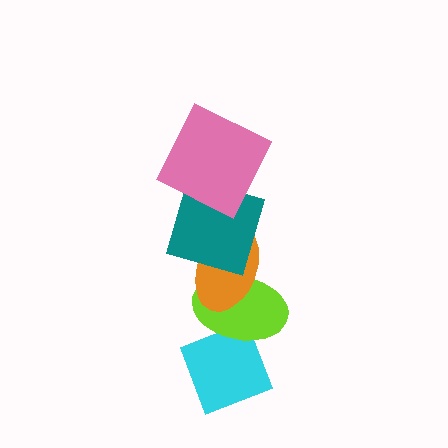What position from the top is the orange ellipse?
The orange ellipse is 3rd from the top.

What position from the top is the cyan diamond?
The cyan diamond is 5th from the top.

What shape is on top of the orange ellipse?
The teal square is on top of the orange ellipse.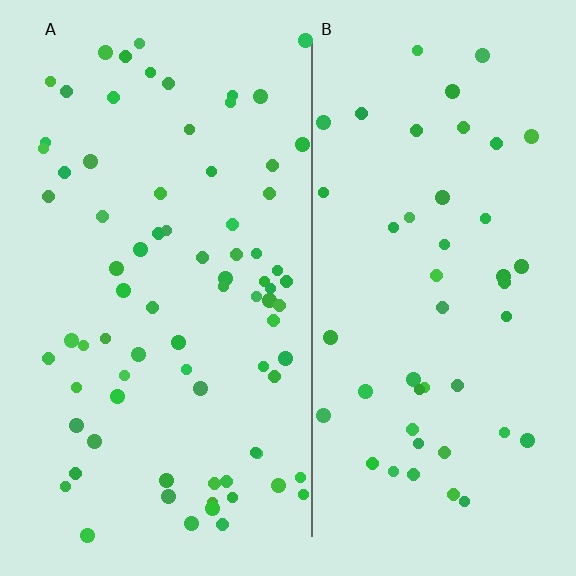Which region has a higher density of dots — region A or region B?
A (the left).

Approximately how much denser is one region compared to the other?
Approximately 1.7× — region A over region B.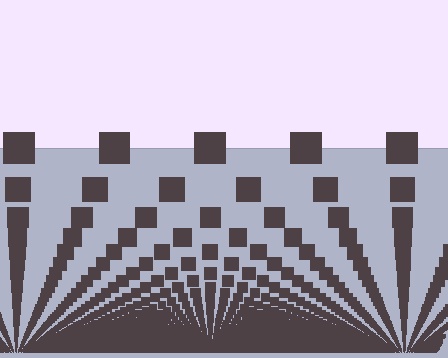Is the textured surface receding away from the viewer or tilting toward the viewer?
The surface appears to tilt toward the viewer. Texture elements get larger and sparser toward the top.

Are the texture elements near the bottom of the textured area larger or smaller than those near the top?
Smaller. The gradient is inverted — elements near the bottom are smaller and denser.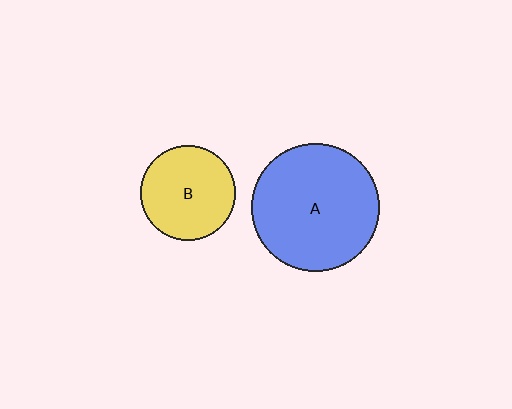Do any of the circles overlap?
No, none of the circles overlap.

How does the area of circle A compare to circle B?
Approximately 1.8 times.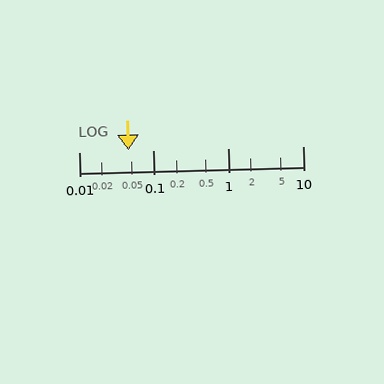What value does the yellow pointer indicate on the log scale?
The pointer indicates approximately 0.046.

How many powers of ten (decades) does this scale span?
The scale spans 3 decades, from 0.01 to 10.